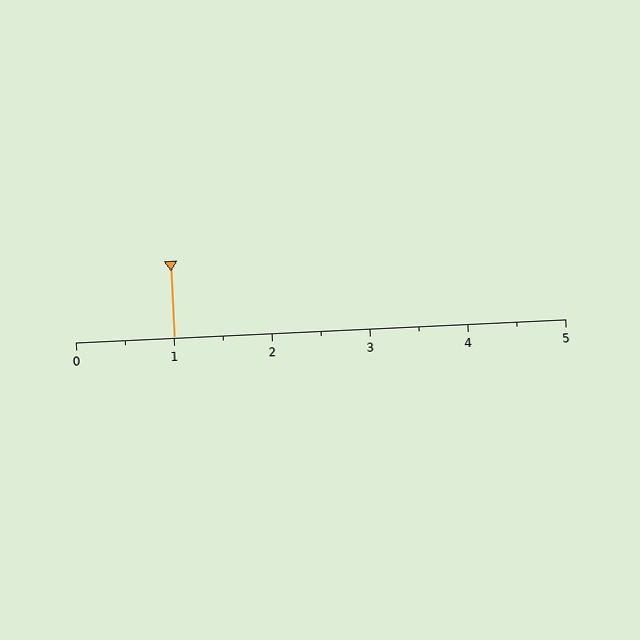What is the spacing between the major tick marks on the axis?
The major ticks are spaced 1 apart.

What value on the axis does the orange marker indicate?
The marker indicates approximately 1.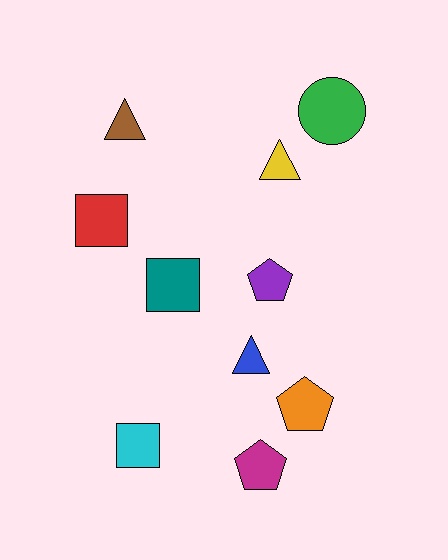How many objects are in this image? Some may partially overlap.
There are 10 objects.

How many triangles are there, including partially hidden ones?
There are 3 triangles.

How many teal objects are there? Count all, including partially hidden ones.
There is 1 teal object.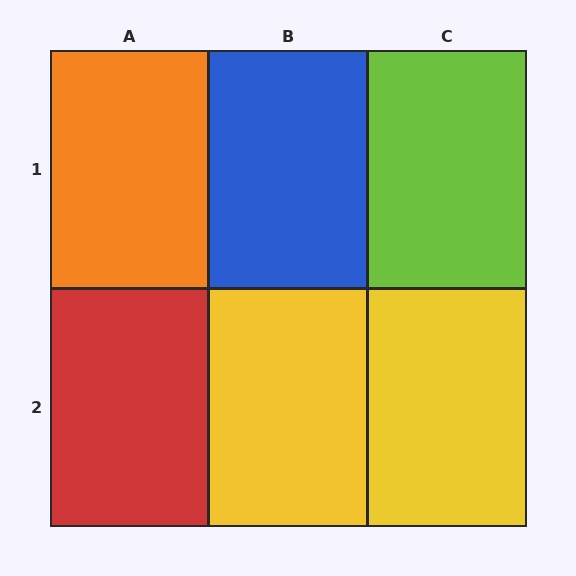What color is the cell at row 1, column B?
Blue.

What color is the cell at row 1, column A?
Orange.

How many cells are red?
1 cell is red.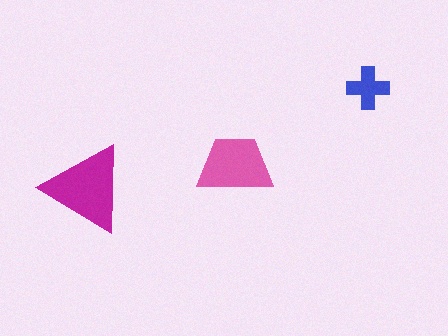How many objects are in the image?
There are 3 objects in the image.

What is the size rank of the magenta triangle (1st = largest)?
1st.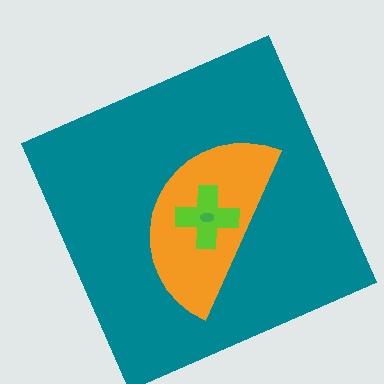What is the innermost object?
The green ellipse.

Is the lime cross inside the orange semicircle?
Yes.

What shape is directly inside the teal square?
The orange semicircle.